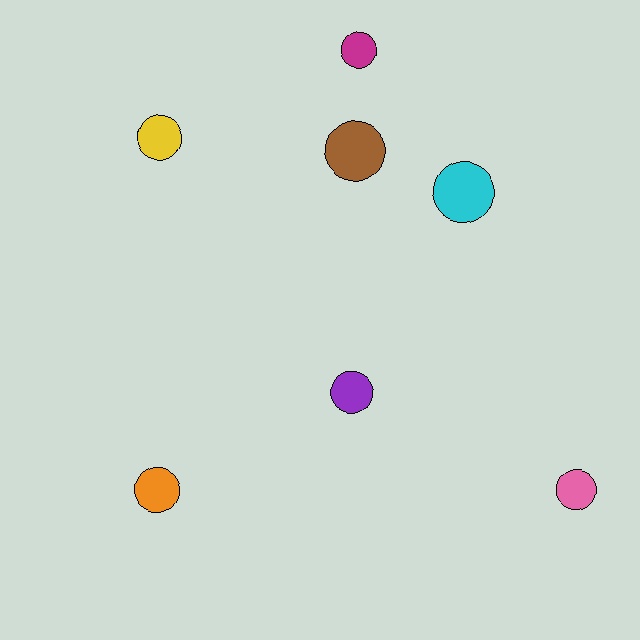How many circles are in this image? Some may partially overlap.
There are 7 circles.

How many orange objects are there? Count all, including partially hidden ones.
There is 1 orange object.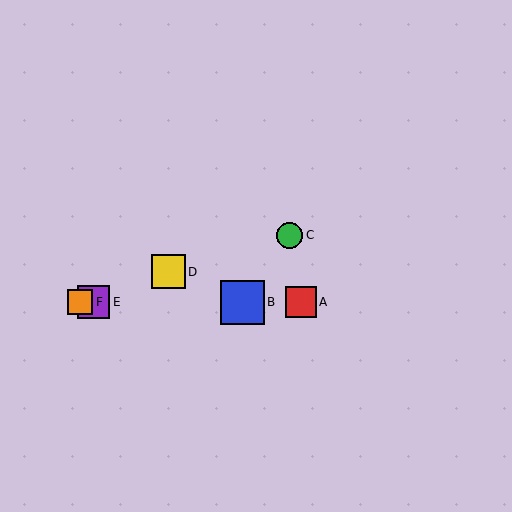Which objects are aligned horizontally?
Objects A, B, E, F are aligned horizontally.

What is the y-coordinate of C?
Object C is at y≈235.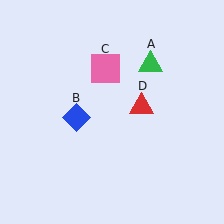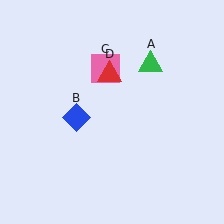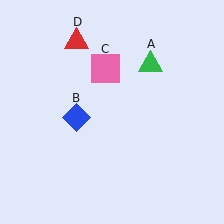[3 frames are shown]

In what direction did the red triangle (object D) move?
The red triangle (object D) moved up and to the left.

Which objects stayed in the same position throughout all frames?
Green triangle (object A) and blue diamond (object B) and pink square (object C) remained stationary.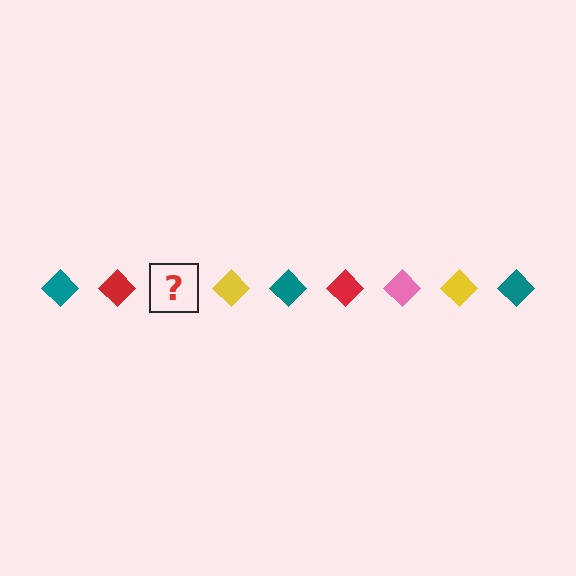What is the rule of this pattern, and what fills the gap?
The rule is that the pattern cycles through teal, red, pink, yellow diamonds. The gap should be filled with a pink diamond.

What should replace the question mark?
The question mark should be replaced with a pink diamond.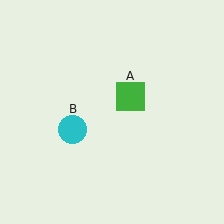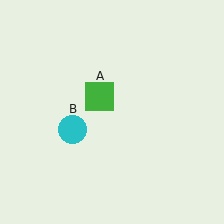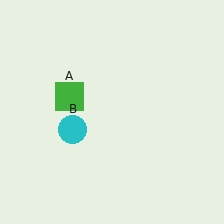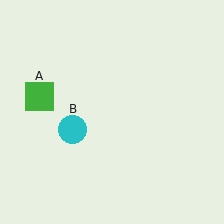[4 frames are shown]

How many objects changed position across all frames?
1 object changed position: green square (object A).